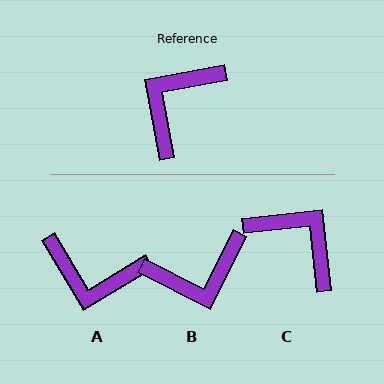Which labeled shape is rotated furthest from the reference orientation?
B, about 143 degrees away.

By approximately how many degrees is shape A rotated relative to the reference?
Approximately 111 degrees counter-clockwise.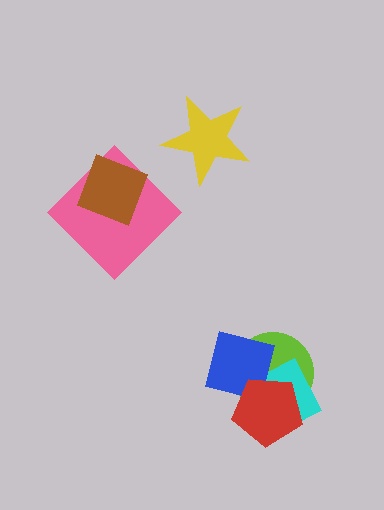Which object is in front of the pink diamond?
The brown square is in front of the pink diamond.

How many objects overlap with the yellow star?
0 objects overlap with the yellow star.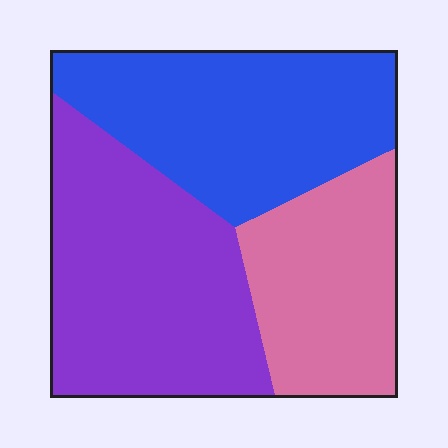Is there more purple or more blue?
Purple.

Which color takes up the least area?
Pink, at roughly 25%.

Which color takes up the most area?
Purple, at roughly 40%.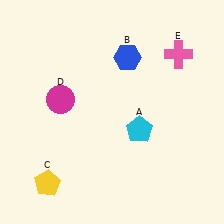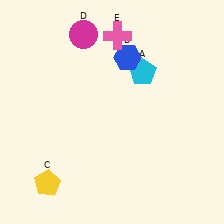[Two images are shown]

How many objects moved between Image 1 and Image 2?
3 objects moved between the two images.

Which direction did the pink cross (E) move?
The pink cross (E) moved left.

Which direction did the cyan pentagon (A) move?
The cyan pentagon (A) moved up.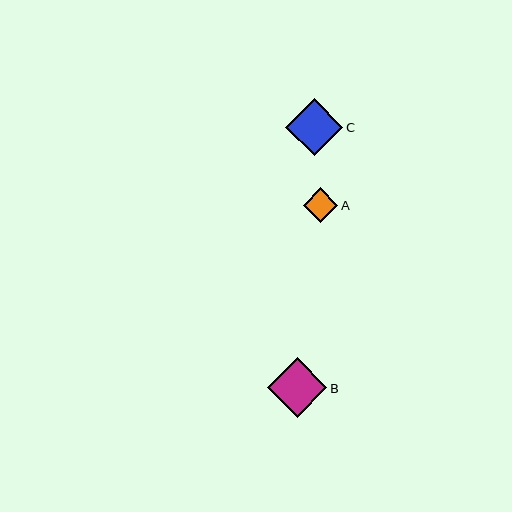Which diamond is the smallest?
Diamond A is the smallest with a size of approximately 35 pixels.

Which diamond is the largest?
Diamond B is the largest with a size of approximately 60 pixels.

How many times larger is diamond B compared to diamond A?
Diamond B is approximately 1.7 times the size of diamond A.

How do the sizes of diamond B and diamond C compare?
Diamond B and diamond C are approximately the same size.